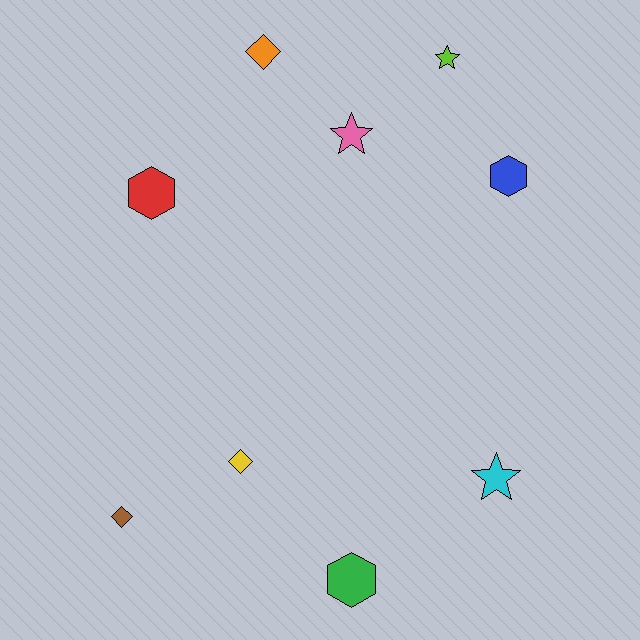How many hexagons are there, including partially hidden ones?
There are 3 hexagons.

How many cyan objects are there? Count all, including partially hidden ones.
There is 1 cyan object.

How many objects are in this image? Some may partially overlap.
There are 9 objects.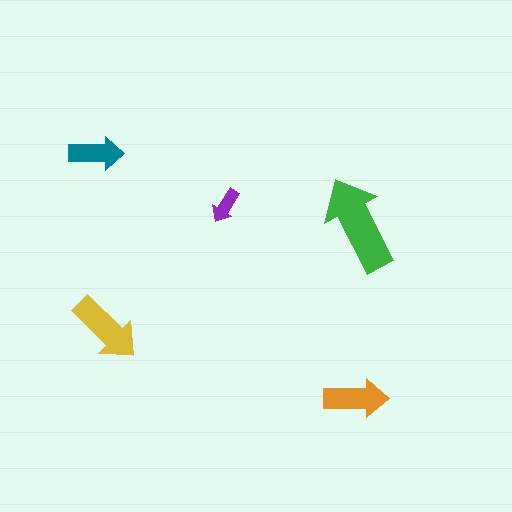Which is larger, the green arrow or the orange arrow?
The green one.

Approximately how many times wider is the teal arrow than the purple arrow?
About 1.5 times wider.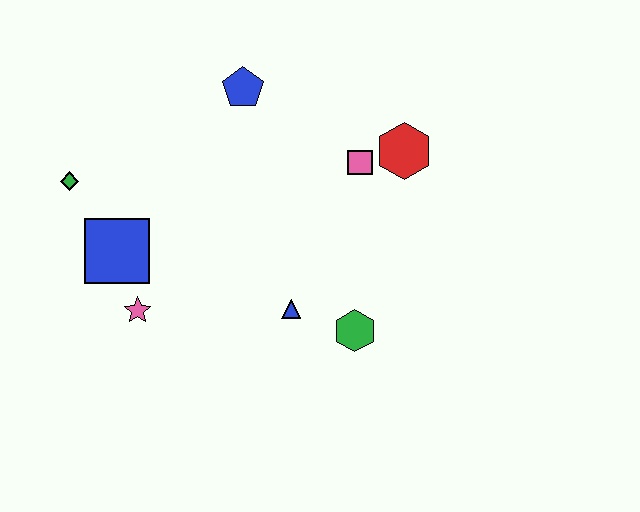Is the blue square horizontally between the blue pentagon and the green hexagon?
No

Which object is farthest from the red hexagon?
The green diamond is farthest from the red hexagon.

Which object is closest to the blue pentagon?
The pink square is closest to the blue pentagon.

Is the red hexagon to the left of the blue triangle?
No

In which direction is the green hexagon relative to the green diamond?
The green hexagon is to the right of the green diamond.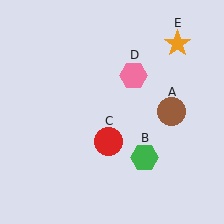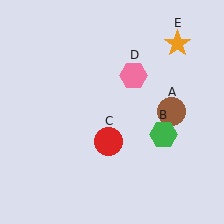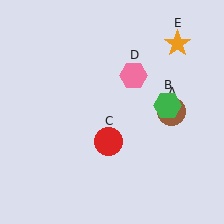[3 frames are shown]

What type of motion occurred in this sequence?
The green hexagon (object B) rotated counterclockwise around the center of the scene.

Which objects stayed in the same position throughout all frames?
Brown circle (object A) and red circle (object C) and pink hexagon (object D) and orange star (object E) remained stationary.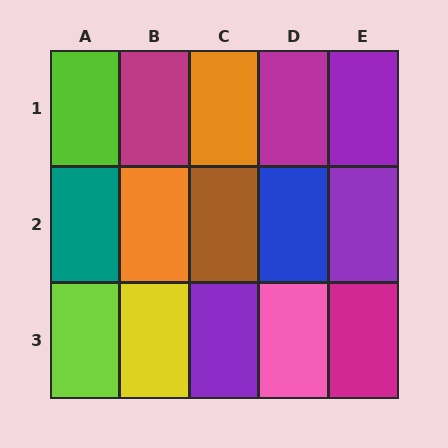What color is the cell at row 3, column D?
Pink.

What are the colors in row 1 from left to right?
Lime, magenta, orange, magenta, purple.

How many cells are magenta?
3 cells are magenta.